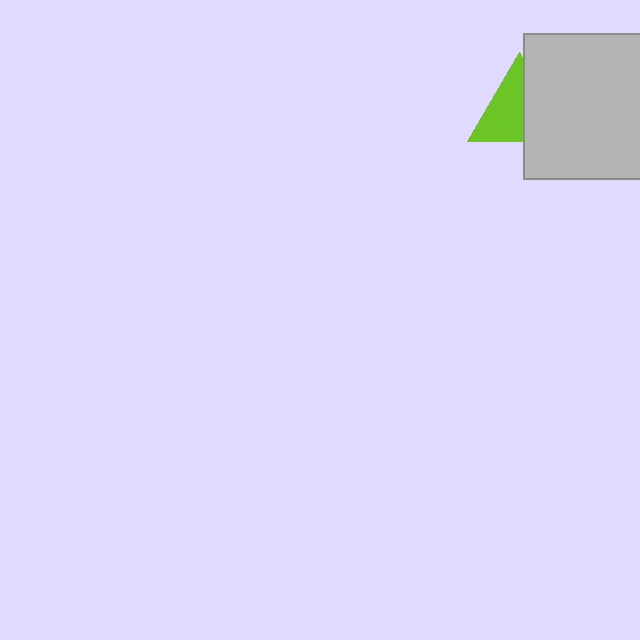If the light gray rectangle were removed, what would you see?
You would see the complete lime triangle.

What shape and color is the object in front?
The object in front is a light gray rectangle.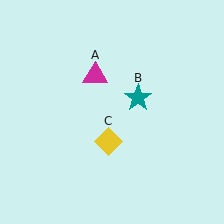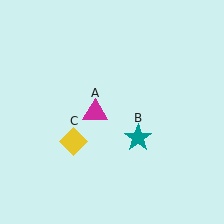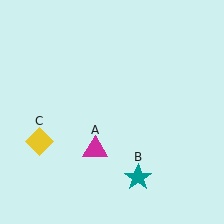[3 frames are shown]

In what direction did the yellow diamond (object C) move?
The yellow diamond (object C) moved left.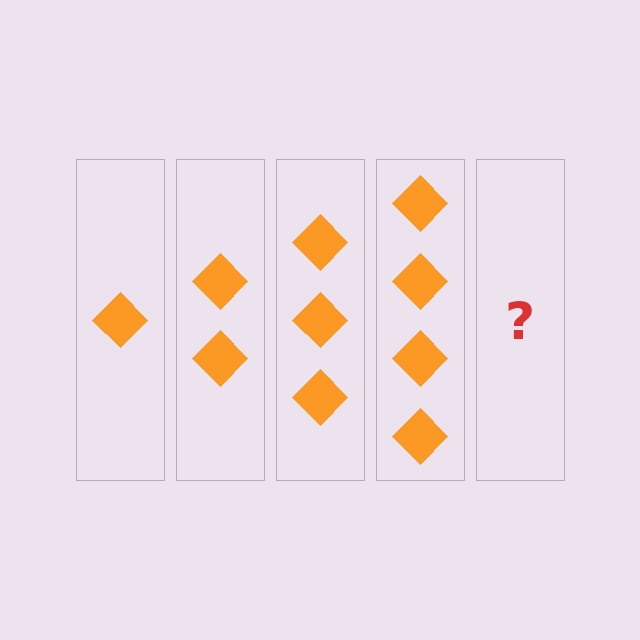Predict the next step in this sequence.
The next step is 5 diamonds.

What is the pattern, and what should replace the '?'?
The pattern is that each step adds one more diamond. The '?' should be 5 diamonds.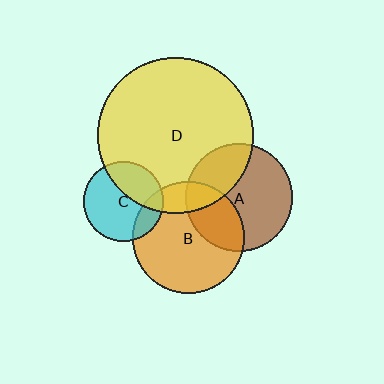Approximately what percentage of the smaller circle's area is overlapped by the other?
Approximately 35%.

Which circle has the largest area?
Circle D (yellow).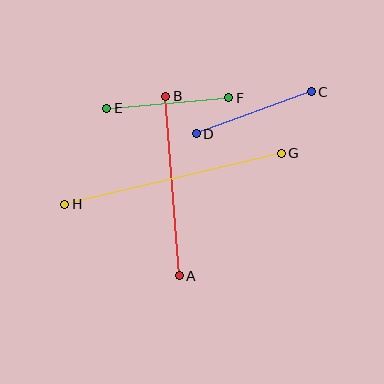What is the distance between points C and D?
The distance is approximately 122 pixels.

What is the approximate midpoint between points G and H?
The midpoint is at approximately (173, 179) pixels.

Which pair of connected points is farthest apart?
Points G and H are farthest apart.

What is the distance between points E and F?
The distance is approximately 122 pixels.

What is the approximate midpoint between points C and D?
The midpoint is at approximately (254, 113) pixels.